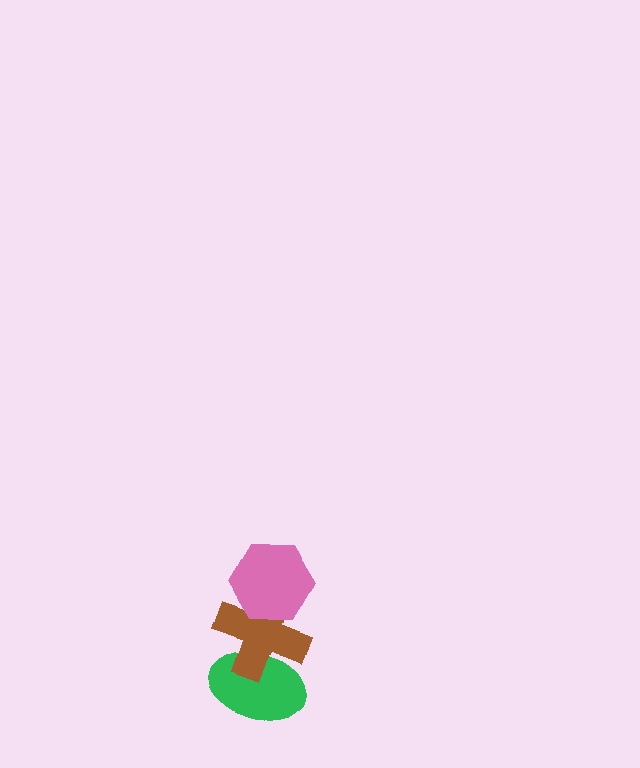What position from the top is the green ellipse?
The green ellipse is 3rd from the top.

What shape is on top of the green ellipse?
The brown cross is on top of the green ellipse.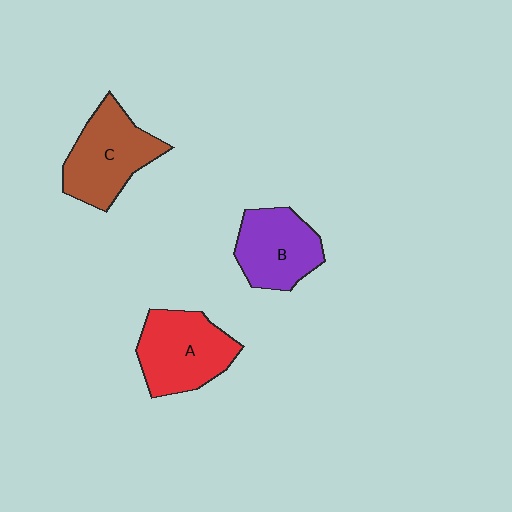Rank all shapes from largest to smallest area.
From largest to smallest: A (red), C (brown), B (purple).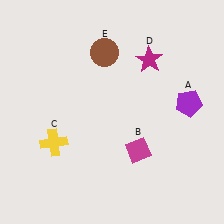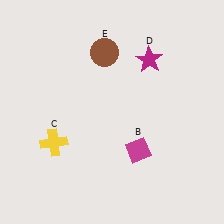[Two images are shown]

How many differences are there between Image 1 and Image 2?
There is 1 difference between the two images.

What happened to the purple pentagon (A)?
The purple pentagon (A) was removed in Image 2. It was in the top-right area of Image 1.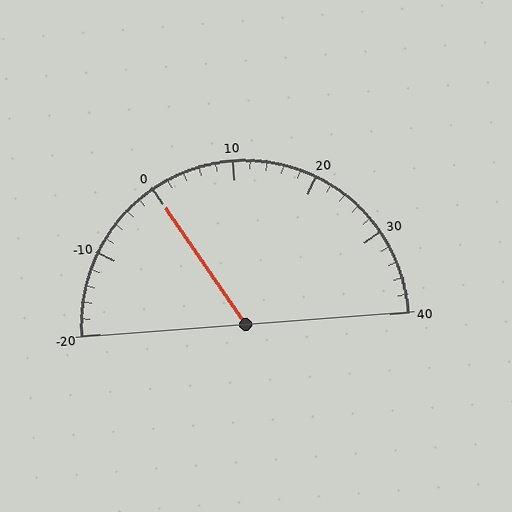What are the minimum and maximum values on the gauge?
The gauge ranges from -20 to 40.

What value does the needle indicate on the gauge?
The needle indicates approximately 0.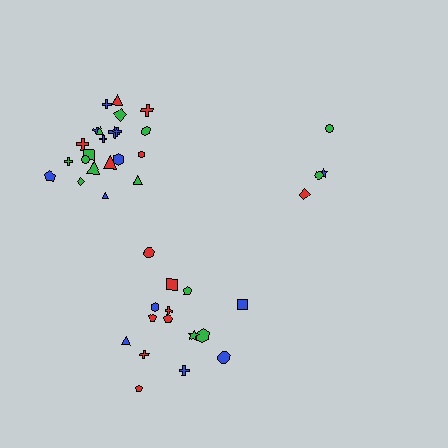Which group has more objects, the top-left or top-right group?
The top-left group.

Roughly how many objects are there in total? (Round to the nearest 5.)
Roughly 40 objects in total.